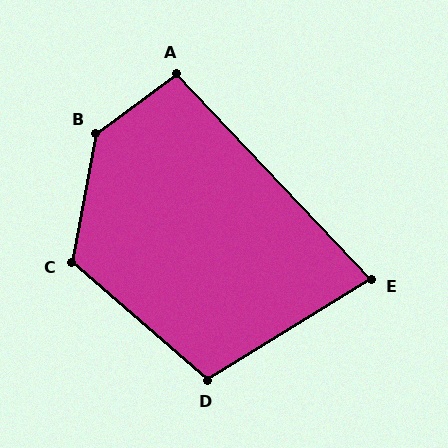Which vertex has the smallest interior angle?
E, at approximately 78 degrees.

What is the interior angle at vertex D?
Approximately 108 degrees (obtuse).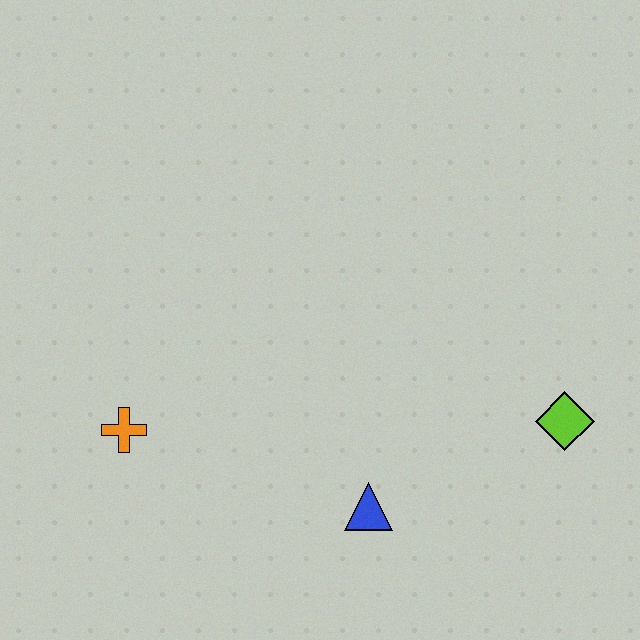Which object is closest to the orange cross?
The blue triangle is closest to the orange cross.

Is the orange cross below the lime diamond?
Yes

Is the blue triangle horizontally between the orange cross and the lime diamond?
Yes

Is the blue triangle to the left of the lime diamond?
Yes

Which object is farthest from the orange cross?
The lime diamond is farthest from the orange cross.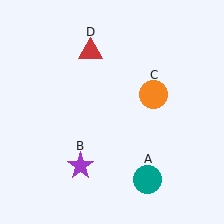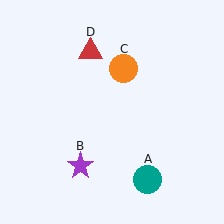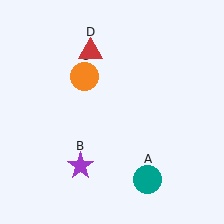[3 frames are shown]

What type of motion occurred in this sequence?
The orange circle (object C) rotated counterclockwise around the center of the scene.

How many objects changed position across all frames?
1 object changed position: orange circle (object C).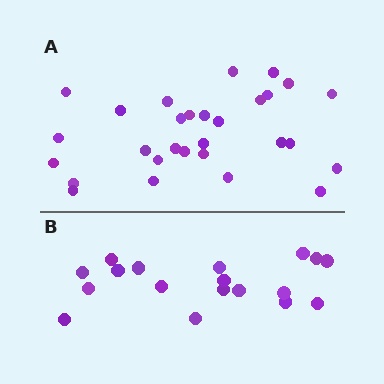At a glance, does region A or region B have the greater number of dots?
Region A (the top region) has more dots.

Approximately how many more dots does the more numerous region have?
Region A has roughly 12 or so more dots than region B.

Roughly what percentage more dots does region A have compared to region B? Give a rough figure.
About 60% more.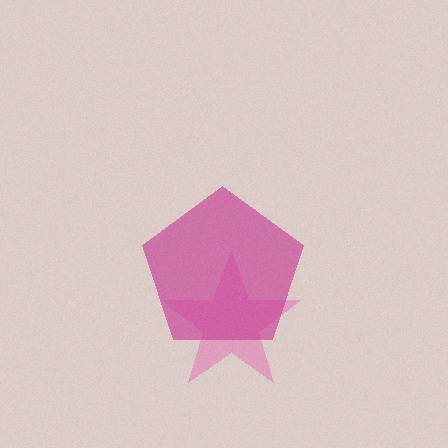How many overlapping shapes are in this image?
There are 2 overlapping shapes in the image.